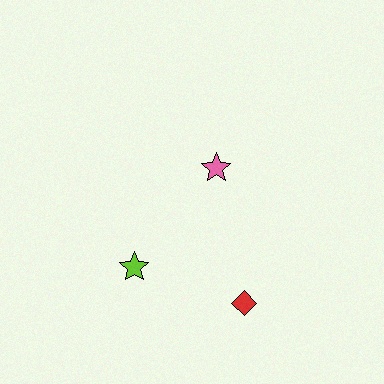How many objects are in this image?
There are 3 objects.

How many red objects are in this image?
There is 1 red object.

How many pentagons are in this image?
There are no pentagons.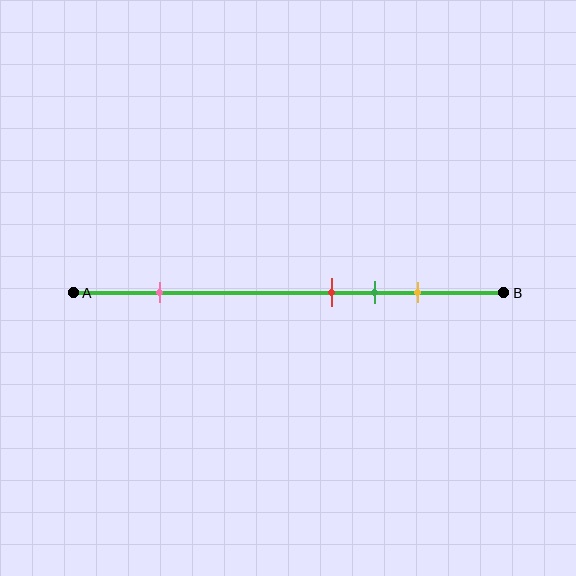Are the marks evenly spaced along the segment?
No, the marks are not evenly spaced.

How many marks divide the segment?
There are 4 marks dividing the segment.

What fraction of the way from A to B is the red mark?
The red mark is approximately 60% (0.6) of the way from A to B.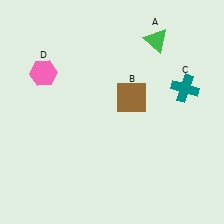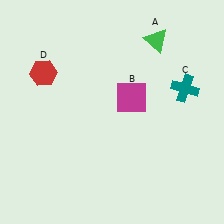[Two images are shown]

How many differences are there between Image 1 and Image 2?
There are 2 differences between the two images.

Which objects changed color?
B changed from brown to magenta. D changed from pink to red.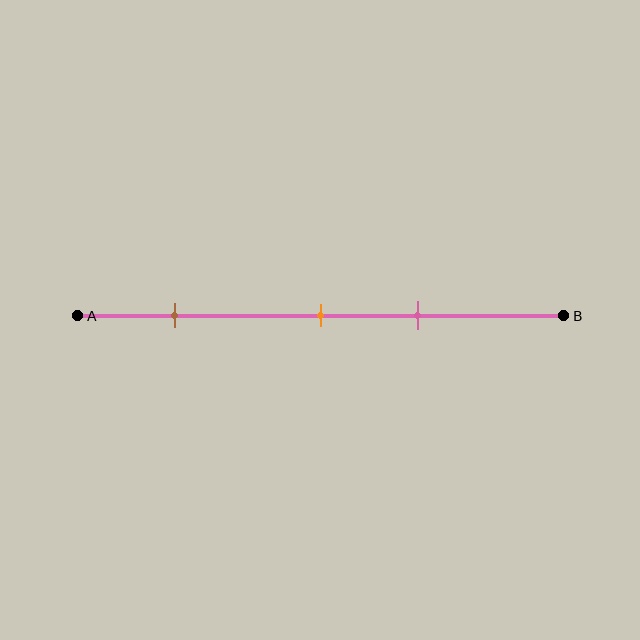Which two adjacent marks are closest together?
The orange and pink marks are the closest adjacent pair.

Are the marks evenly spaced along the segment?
No, the marks are not evenly spaced.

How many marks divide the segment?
There are 3 marks dividing the segment.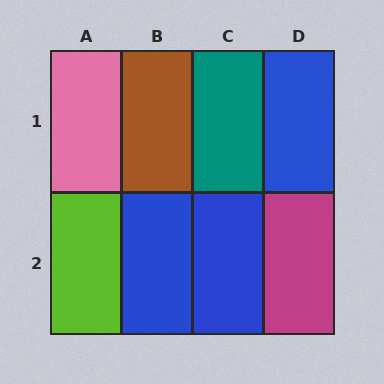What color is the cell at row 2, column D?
Magenta.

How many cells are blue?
3 cells are blue.